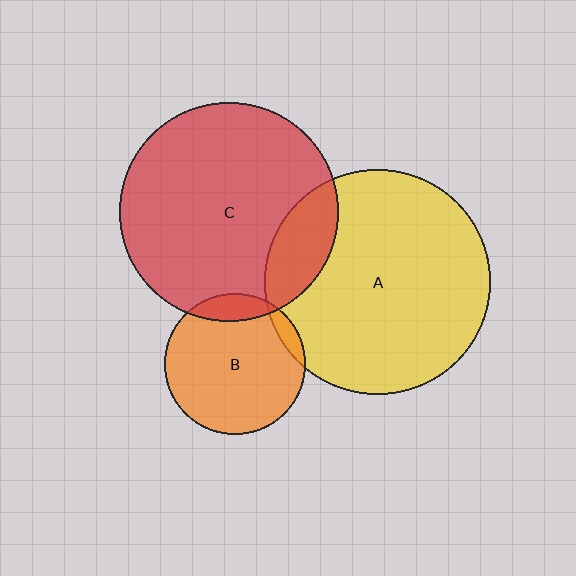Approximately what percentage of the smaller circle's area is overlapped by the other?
Approximately 10%.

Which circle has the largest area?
Circle A (yellow).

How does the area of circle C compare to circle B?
Approximately 2.4 times.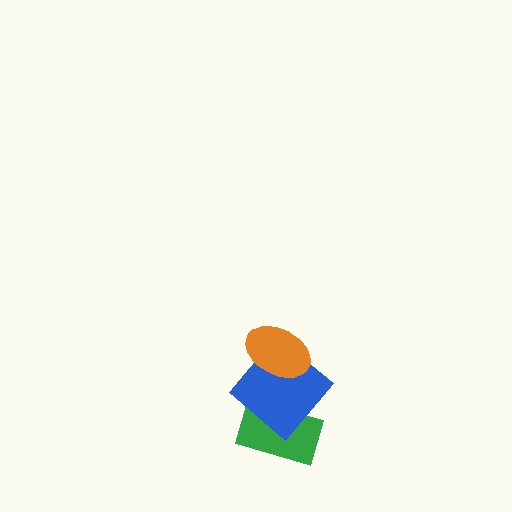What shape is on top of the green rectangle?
The blue diamond is on top of the green rectangle.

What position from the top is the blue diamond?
The blue diamond is 2nd from the top.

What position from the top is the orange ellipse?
The orange ellipse is 1st from the top.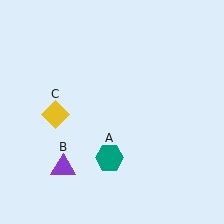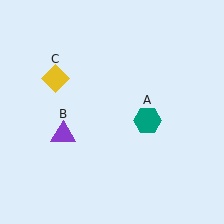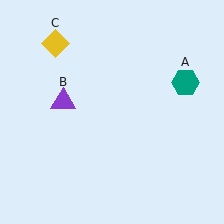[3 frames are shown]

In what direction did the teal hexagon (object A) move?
The teal hexagon (object A) moved up and to the right.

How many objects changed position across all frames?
3 objects changed position: teal hexagon (object A), purple triangle (object B), yellow diamond (object C).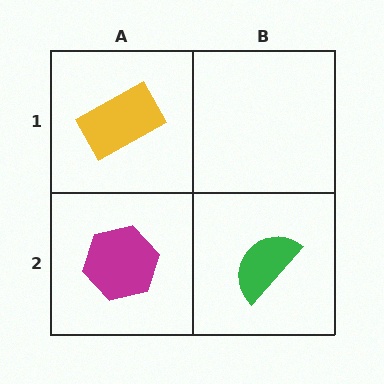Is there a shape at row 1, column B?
No, that cell is empty.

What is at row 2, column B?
A green semicircle.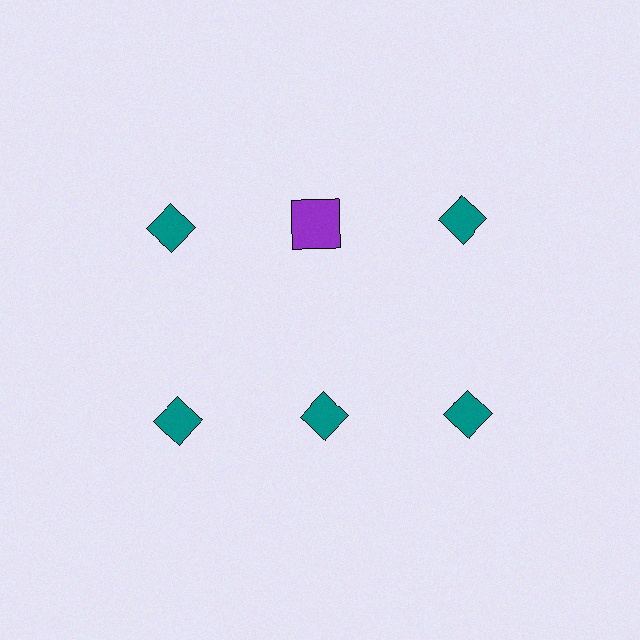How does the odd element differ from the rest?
It differs in both color (purple instead of teal) and shape (square instead of diamond).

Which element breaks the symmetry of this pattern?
The purple square in the top row, second from left column breaks the symmetry. All other shapes are teal diamonds.